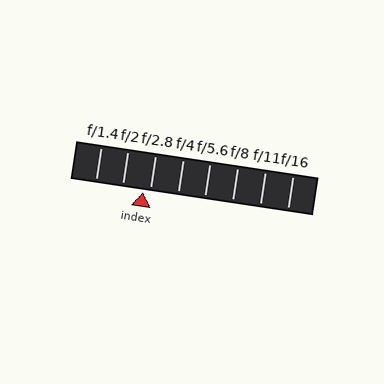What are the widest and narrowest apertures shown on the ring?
The widest aperture shown is f/1.4 and the narrowest is f/16.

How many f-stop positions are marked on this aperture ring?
There are 8 f-stop positions marked.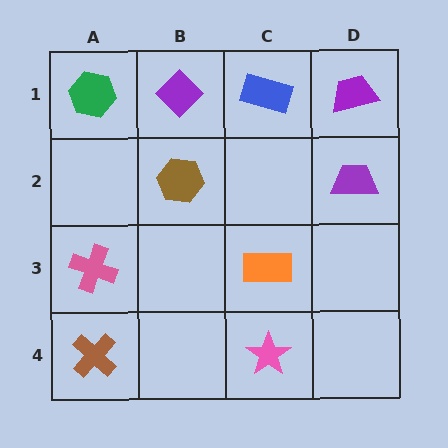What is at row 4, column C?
A pink star.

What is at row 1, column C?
A blue rectangle.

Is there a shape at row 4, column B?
No, that cell is empty.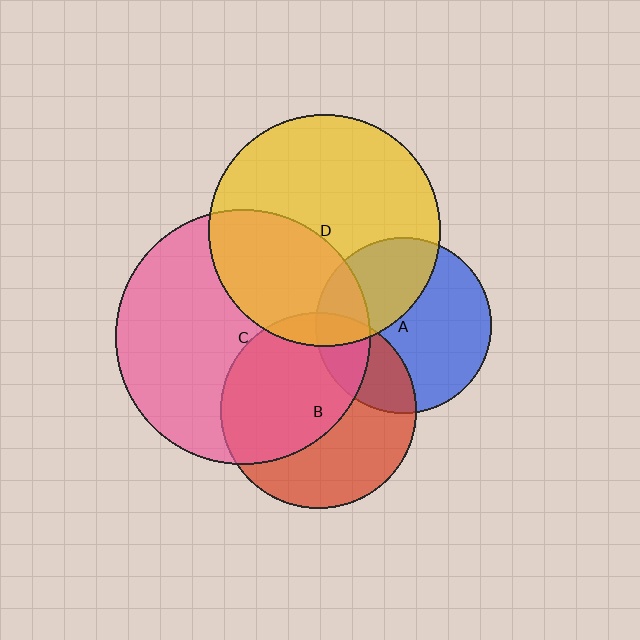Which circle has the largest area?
Circle C (pink).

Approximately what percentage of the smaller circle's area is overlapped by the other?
Approximately 25%.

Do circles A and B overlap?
Yes.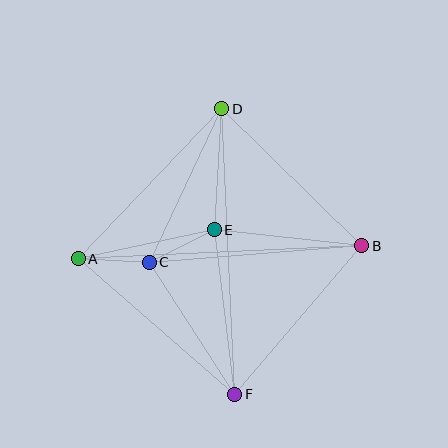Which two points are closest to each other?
Points A and C are closest to each other.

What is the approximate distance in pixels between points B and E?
The distance between B and E is approximately 148 pixels.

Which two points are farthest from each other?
Points D and F are farthest from each other.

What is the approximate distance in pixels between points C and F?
The distance between C and F is approximately 157 pixels.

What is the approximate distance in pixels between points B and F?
The distance between B and F is approximately 195 pixels.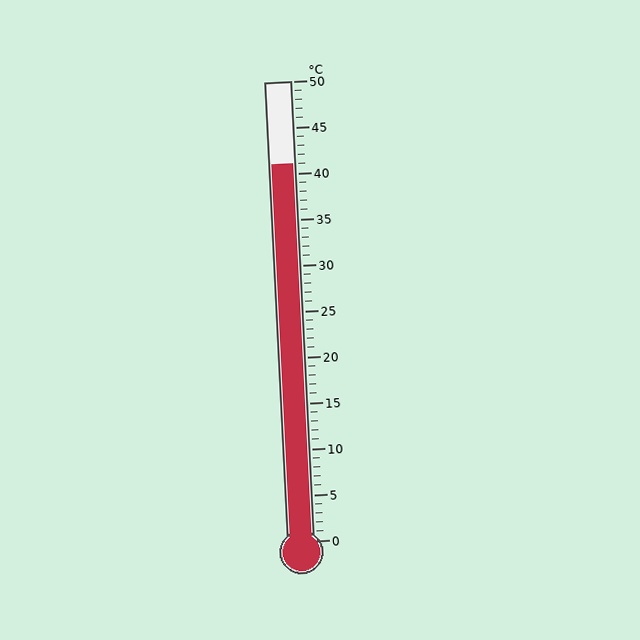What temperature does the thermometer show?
The thermometer shows approximately 41°C.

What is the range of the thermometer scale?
The thermometer scale ranges from 0°C to 50°C.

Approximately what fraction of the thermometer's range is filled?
The thermometer is filled to approximately 80% of its range.